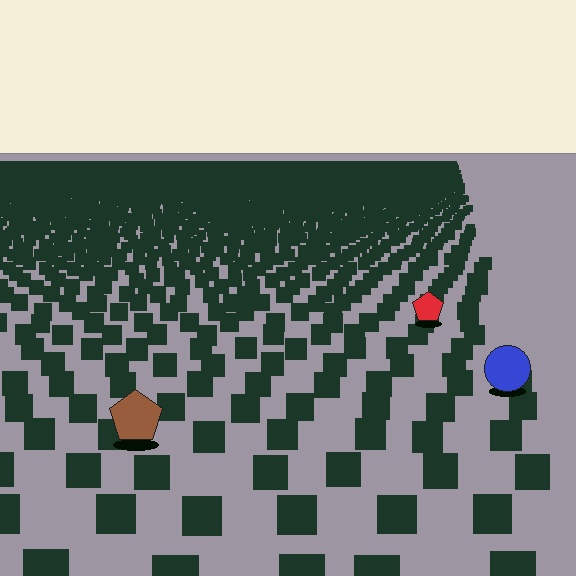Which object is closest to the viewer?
The brown pentagon is closest. The texture marks near it are larger and more spread out.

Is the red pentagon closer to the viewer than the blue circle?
No. The blue circle is closer — you can tell from the texture gradient: the ground texture is coarser near it.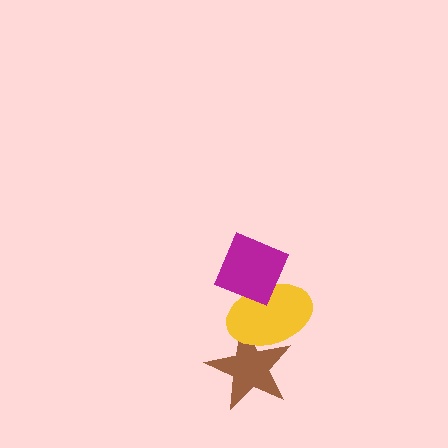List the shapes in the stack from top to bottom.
From top to bottom: the magenta diamond, the yellow ellipse, the brown star.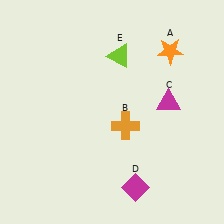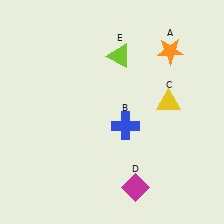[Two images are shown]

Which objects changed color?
B changed from orange to blue. C changed from magenta to yellow.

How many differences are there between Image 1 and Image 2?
There are 2 differences between the two images.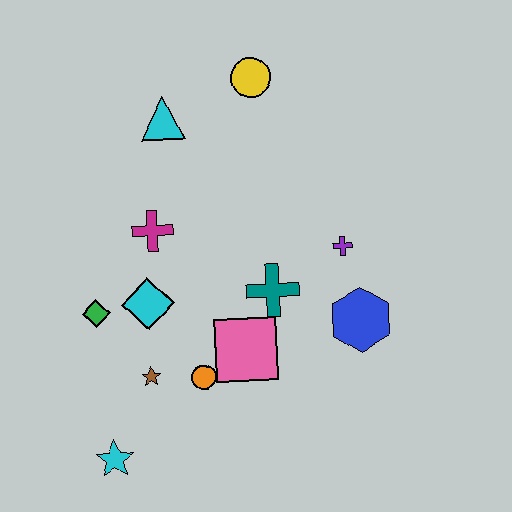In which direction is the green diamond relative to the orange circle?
The green diamond is to the left of the orange circle.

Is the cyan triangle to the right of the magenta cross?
Yes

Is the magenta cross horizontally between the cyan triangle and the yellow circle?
No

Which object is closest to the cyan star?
The brown star is closest to the cyan star.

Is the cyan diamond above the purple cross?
No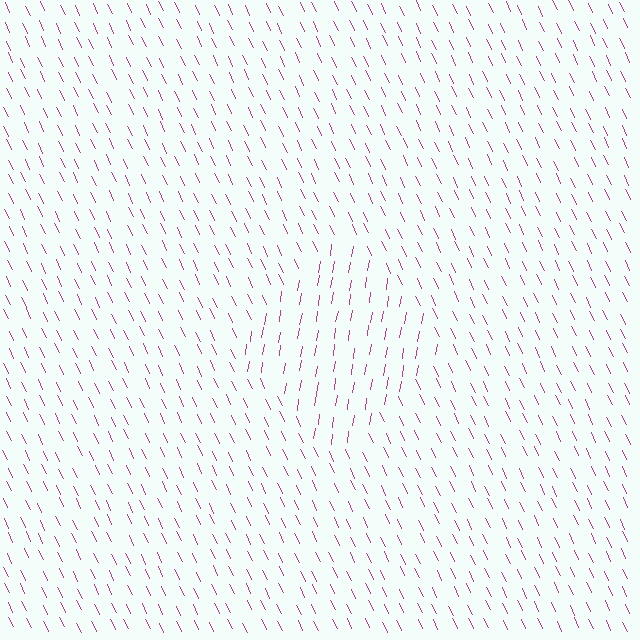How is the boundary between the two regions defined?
The boundary is defined purely by a change in line orientation (approximately 35 degrees difference). All lines are the same color and thickness.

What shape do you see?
I see a diamond.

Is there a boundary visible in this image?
Yes, there is a texture boundary formed by a change in line orientation.